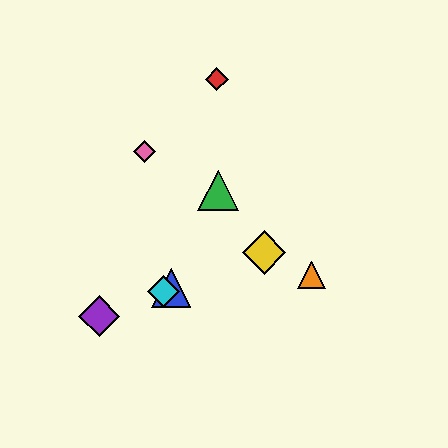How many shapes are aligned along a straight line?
4 shapes (the blue triangle, the yellow diamond, the purple diamond, the cyan diamond) are aligned along a straight line.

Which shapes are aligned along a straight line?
The blue triangle, the yellow diamond, the purple diamond, the cyan diamond are aligned along a straight line.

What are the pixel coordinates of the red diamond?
The red diamond is at (217, 79).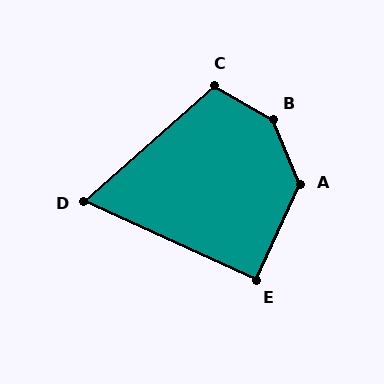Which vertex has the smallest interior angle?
D, at approximately 66 degrees.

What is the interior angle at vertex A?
Approximately 132 degrees (obtuse).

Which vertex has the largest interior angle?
B, at approximately 143 degrees.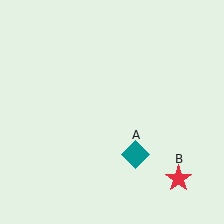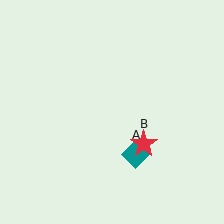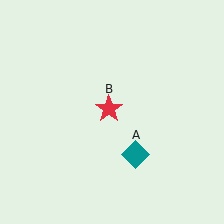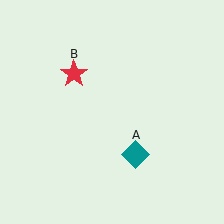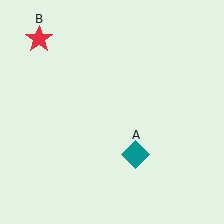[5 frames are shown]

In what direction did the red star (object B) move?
The red star (object B) moved up and to the left.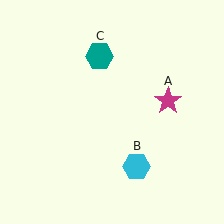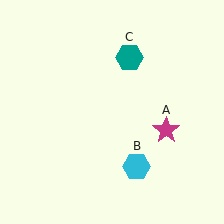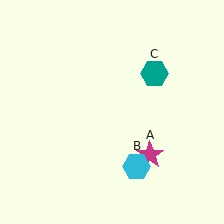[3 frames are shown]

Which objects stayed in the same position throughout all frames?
Cyan hexagon (object B) remained stationary.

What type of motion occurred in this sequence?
The magenta star (object A), teal hexagon (object C) rotated clockwise around the center of the scene.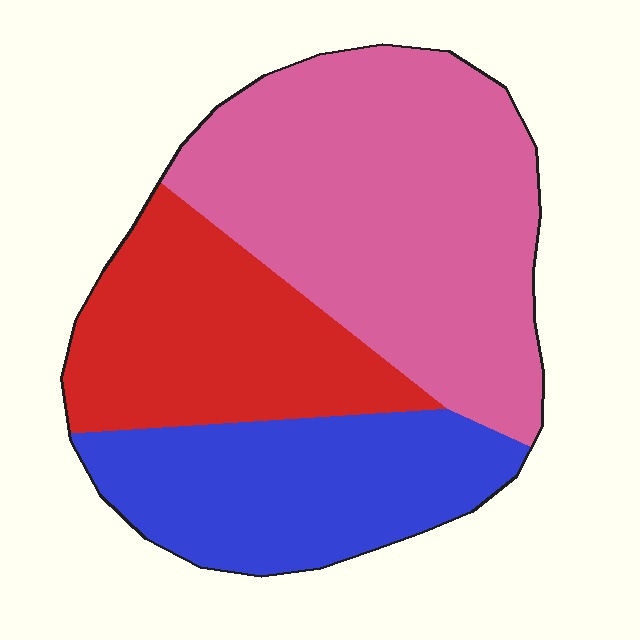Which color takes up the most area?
Pink, at roughly 45%.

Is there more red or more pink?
Pink.